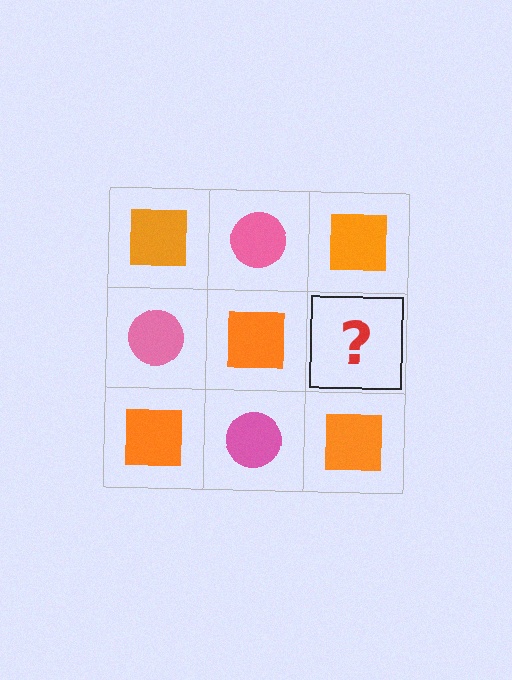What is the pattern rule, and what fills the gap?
The rule is that it alternates orange square and pink circle in a checkerboard pattern. The gap should be filled with a pink circle.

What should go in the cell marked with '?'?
The missing cell should contain a pink circle.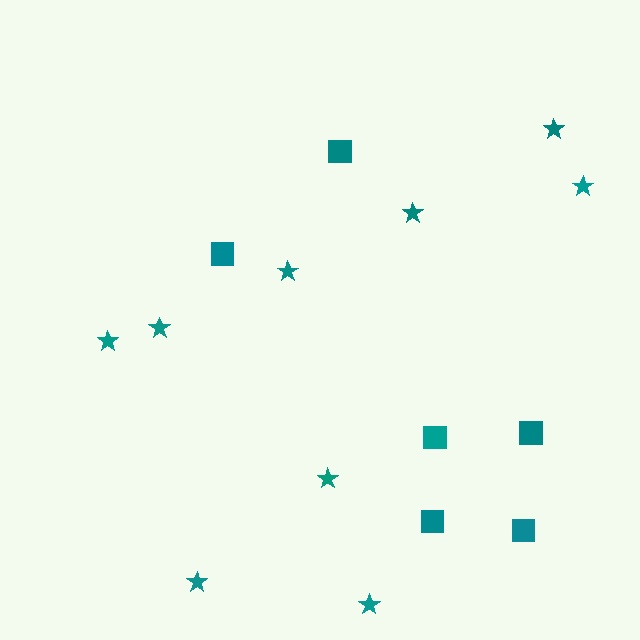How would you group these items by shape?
There are 2 groups: one group of stars (9) and one group of squares (6).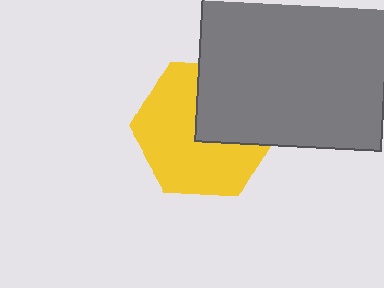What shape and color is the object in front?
The object in front is a gray square.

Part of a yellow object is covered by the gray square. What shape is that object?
It is a hexagon.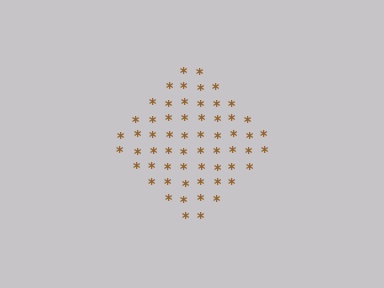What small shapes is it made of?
It is made of small asterisks.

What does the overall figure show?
The overall figure shows a diamond.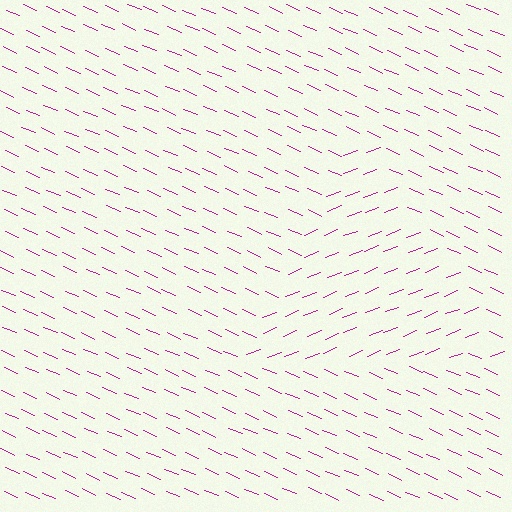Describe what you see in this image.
The image is filled with small magenta line segments. A triangle region in the image has lines oriented differently from the surrounding lines, creating a visible texture boundary.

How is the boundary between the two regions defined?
The boundary is defined purely by a change in line orientation (approximately 45 degrees difference). All lines are the same color and thickness.